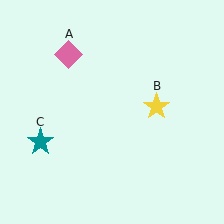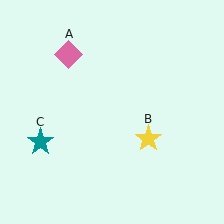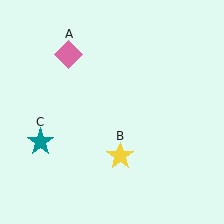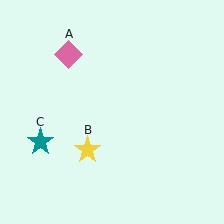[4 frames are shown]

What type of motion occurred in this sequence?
The yellow star (object B) rotated clockwise around the center of the scene.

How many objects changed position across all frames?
1 object changed position: yellow star (object B).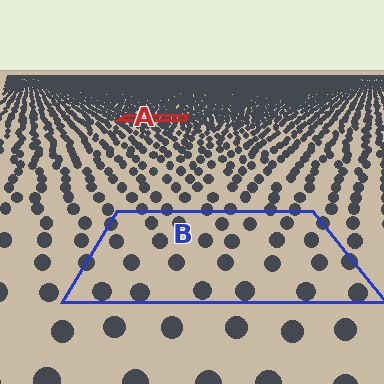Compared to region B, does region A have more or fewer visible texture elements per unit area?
Region A has more texture elements per unit area — they are packed more densely because it is farther away.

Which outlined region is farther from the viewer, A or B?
Region A is farther from the viewer — the texture elements inside it appear smaller and more densely packed.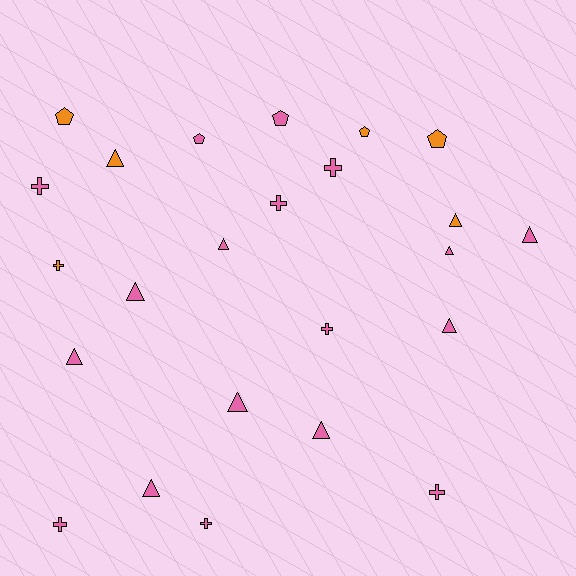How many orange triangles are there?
There are 2 orange triangles.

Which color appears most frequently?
Pink, with 18 objects.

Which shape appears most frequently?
Triangle, with 11 objects.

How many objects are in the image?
There are 24 objects.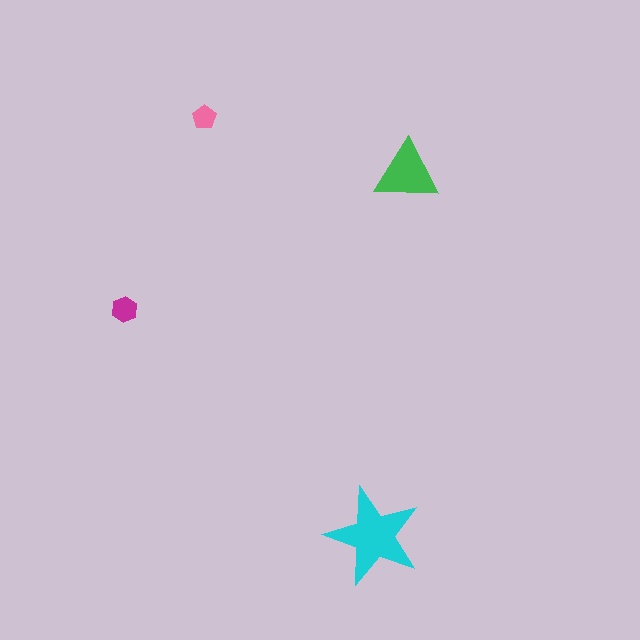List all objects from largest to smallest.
The cyan star, the green triangle, the magenta hexagon, the pink pentagon.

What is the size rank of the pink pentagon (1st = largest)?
4th.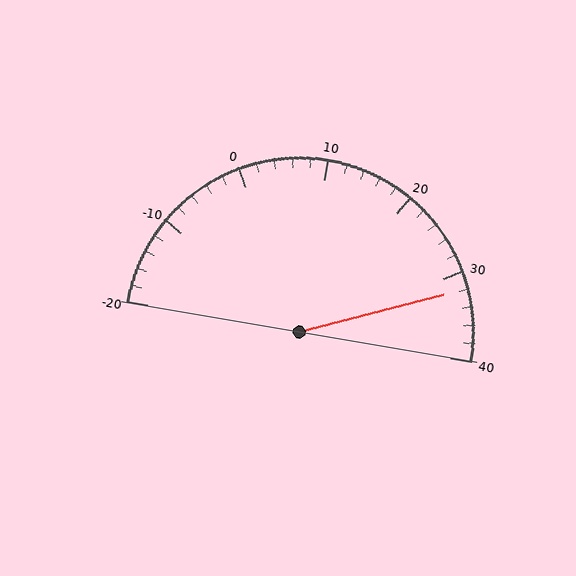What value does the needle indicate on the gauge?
The needle indicates approximately 32.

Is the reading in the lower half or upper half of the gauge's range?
The reading is in the upper half of the range (-20 to 40).